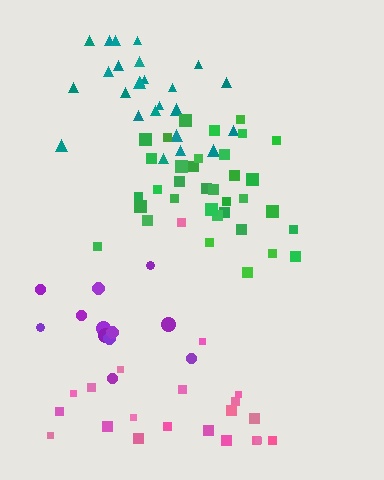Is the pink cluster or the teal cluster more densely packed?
Teal.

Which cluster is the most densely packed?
Green.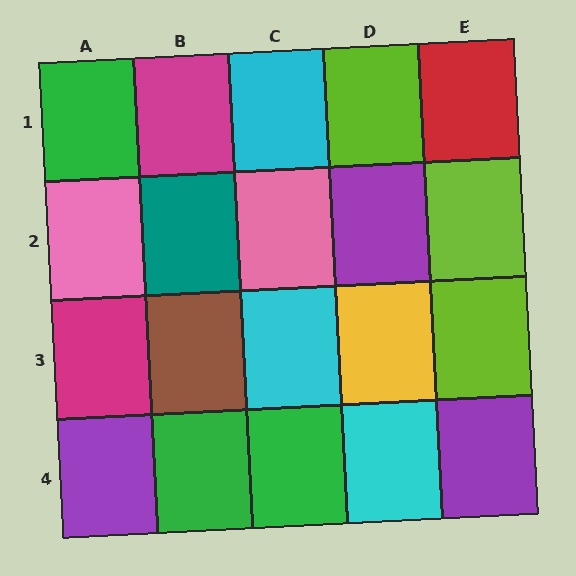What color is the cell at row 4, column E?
Purple.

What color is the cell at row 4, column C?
Green.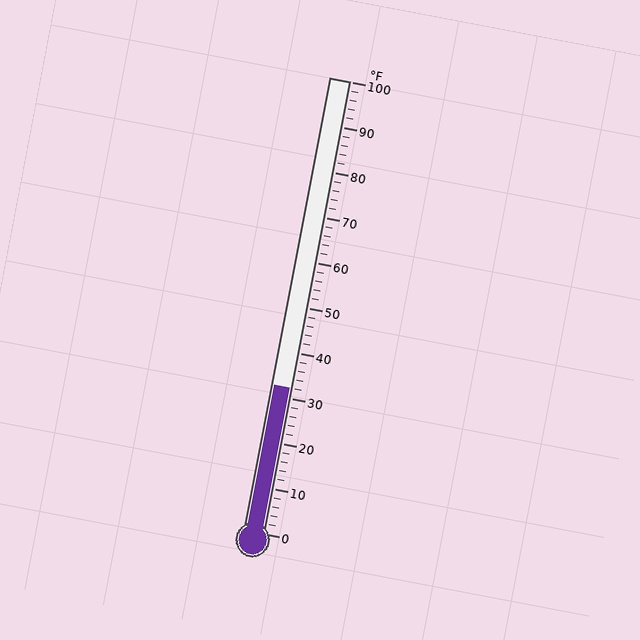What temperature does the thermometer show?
The thermometer shows approximately 32°F.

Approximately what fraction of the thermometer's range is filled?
The thermometer is filled to approximately 30% of its range.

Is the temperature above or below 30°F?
The temperature is above 30°F.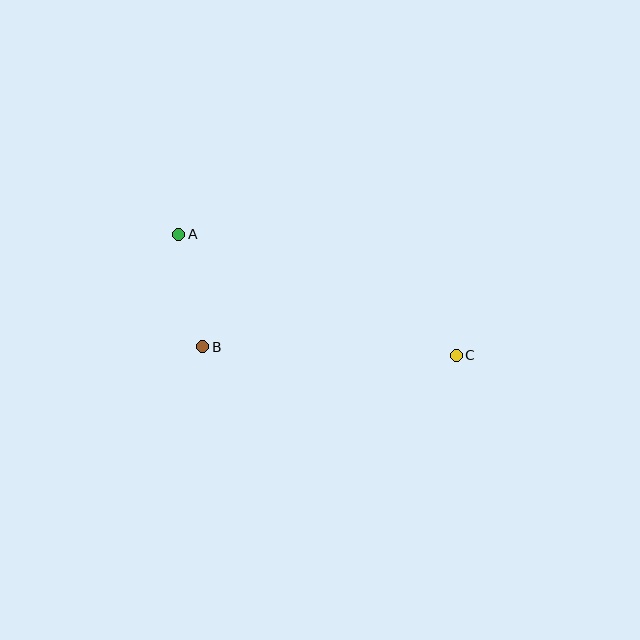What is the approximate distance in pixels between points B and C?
The distance between B and C is approximately 254 pixels.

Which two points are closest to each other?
Points A and B are closest to each other.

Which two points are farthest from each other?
Points A and C are farthest from each other.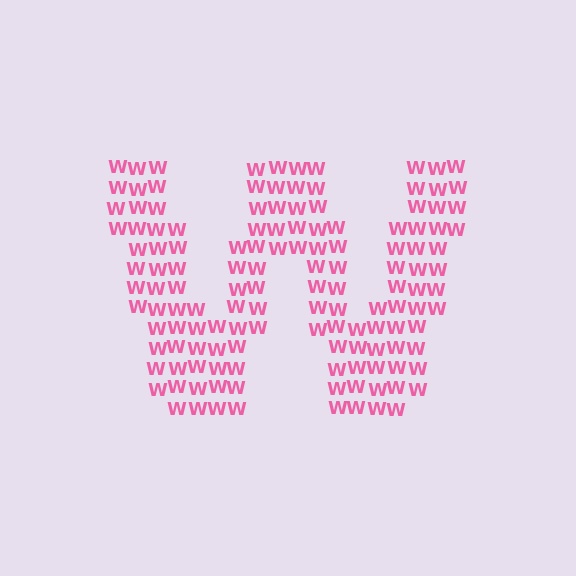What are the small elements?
The small elements are letter W's.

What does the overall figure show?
The overall figure shows the letter W.